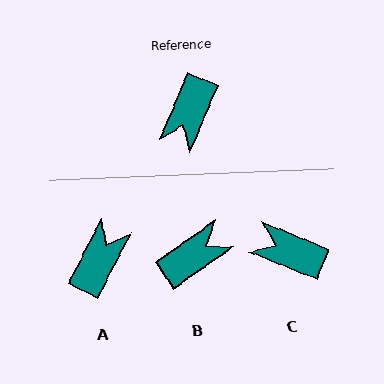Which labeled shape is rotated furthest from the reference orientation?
A, about 176 degrees away.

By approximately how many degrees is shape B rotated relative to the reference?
Approximately 148 degrees counter-clockwise.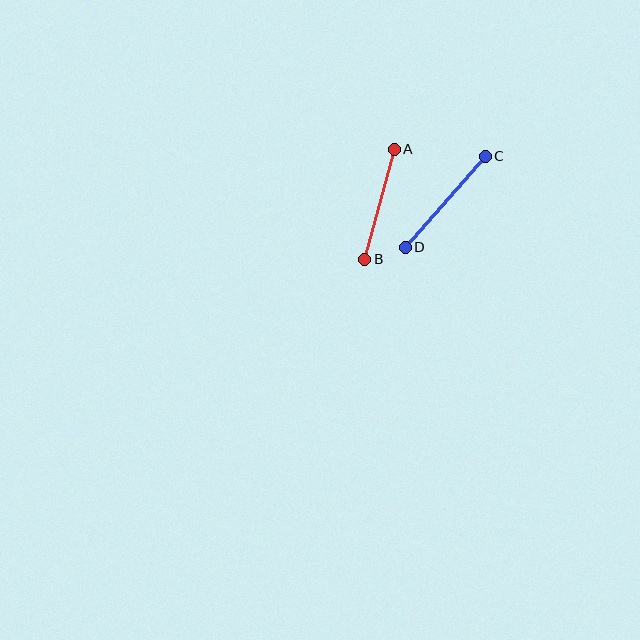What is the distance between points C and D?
The distance is approximately 121 pixels.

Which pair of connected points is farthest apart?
Points C and D are farthest apart.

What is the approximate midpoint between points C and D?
The midpoint is at approximately (445, 202) pixels.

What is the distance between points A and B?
The distance is approximately 114 pixels.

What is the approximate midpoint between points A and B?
The midpoint is at approximately (380, 204) pixels.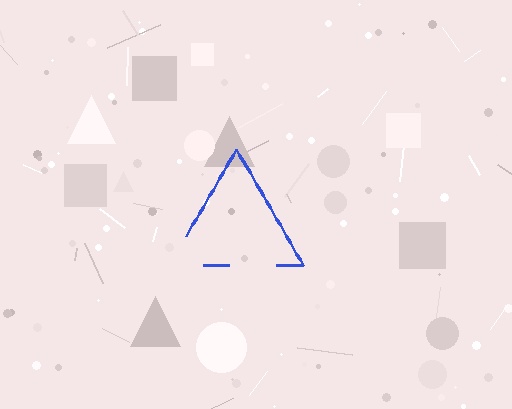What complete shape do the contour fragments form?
The contour fragments form a triangle.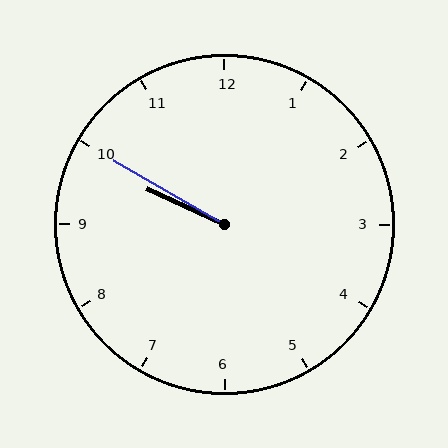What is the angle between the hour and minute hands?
Approximately 5 degrees.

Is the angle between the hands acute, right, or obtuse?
It is acute.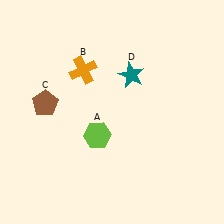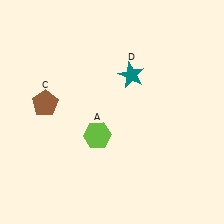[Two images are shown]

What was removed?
The orange cross (B) was removed in Image 2.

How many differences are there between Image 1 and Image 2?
There is 1 difference between the two images.